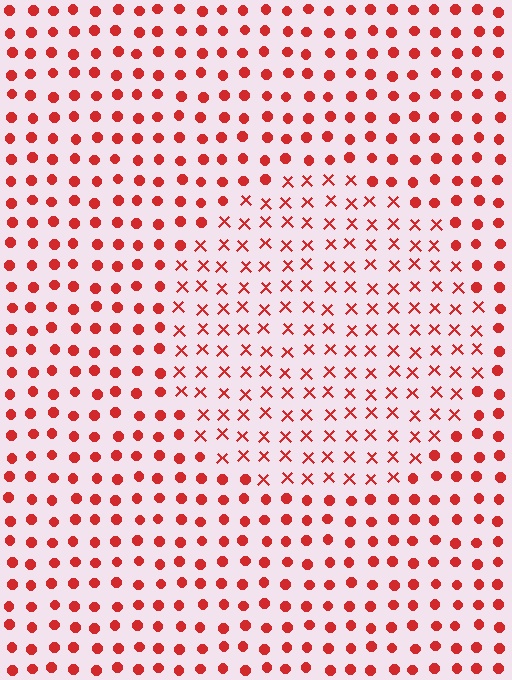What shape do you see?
I see a circle.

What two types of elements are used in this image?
The image uses X marks inside the circle region and circles outside it.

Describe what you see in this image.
The image is filled with small red elements arranged in a uniform grid. A circle-shaped region contains X marks, while the surrounding area contains circles. The boundary is defined purely by the change in element shape.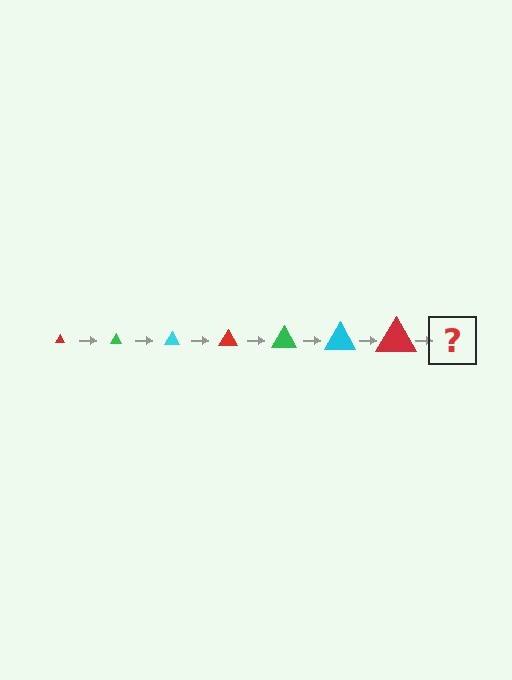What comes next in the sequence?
The next element should be a green triangle, larger than the previous one.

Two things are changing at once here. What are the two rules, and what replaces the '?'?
The two rules are that the triangle grows larger each step and the color cycles through red, green, and cyan. The '?' should be a green triangle, larger than the previous one.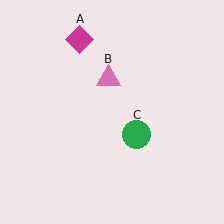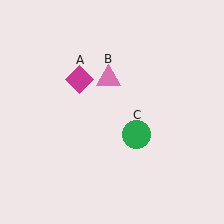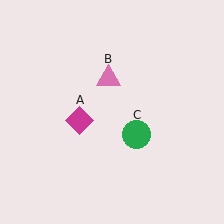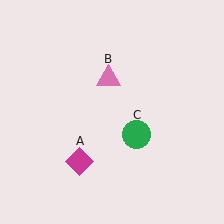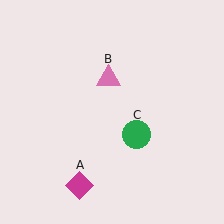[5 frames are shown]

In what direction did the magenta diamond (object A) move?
The magenta diamond (object A) moved down.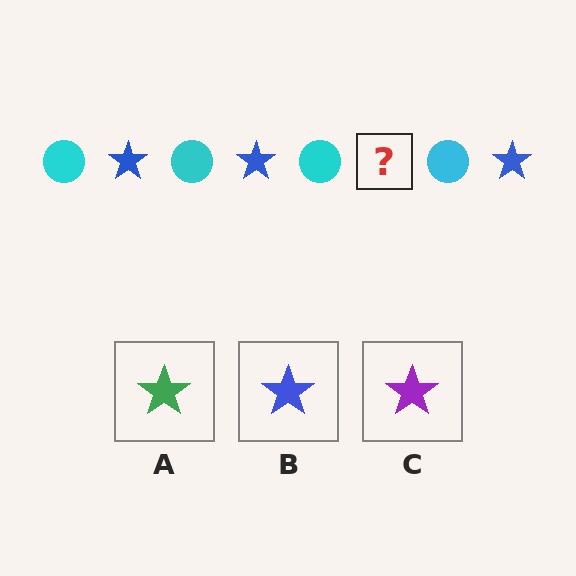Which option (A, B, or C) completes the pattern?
B.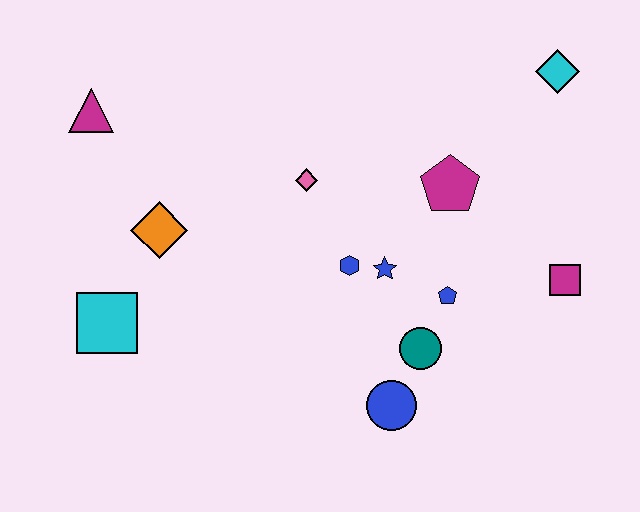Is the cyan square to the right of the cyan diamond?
No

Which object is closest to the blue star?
The blue hexagon is closest to the blue star.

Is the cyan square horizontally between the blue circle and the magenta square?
No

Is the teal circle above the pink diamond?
No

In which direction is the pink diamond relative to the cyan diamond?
The pink diamond is to the left of the cyan diamond.